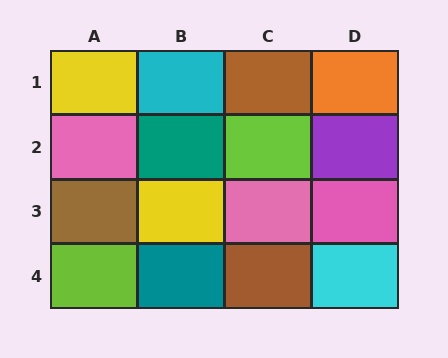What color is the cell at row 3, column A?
Brown.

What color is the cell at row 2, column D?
Purple.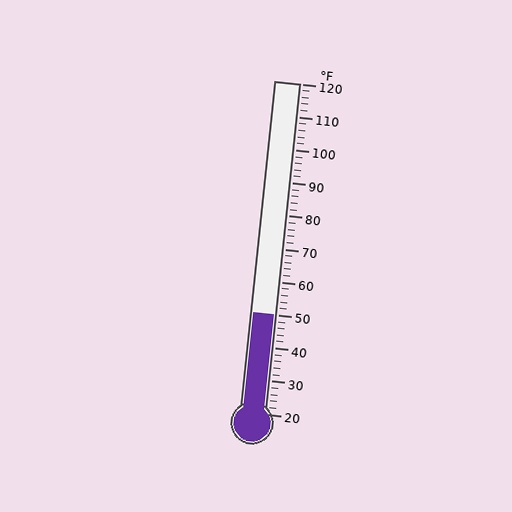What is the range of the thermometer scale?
The thermometer scale ranges from 20°F to 120°F.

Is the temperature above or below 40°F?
The temperature is above 40°F.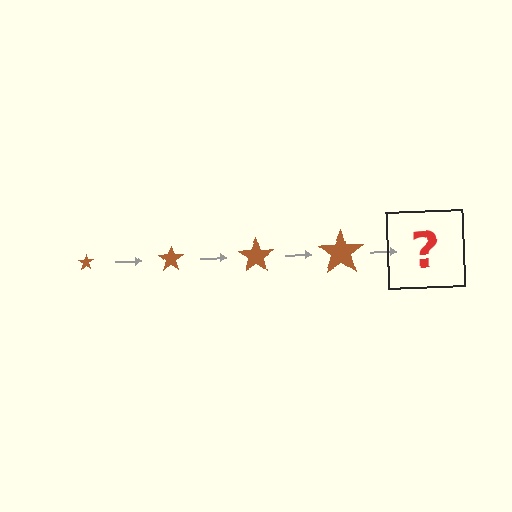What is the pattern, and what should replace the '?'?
The pattern is that the star gets progressively larger each step. The '?' should be a brown star, larger than the previous one.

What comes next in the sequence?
The next element should be a brown star, larger than the previous one.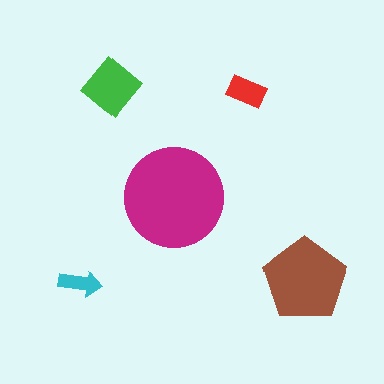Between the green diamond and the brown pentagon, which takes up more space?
The brown pentagon.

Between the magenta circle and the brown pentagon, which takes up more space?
The magenta circle.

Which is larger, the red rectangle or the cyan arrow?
The red rectangle.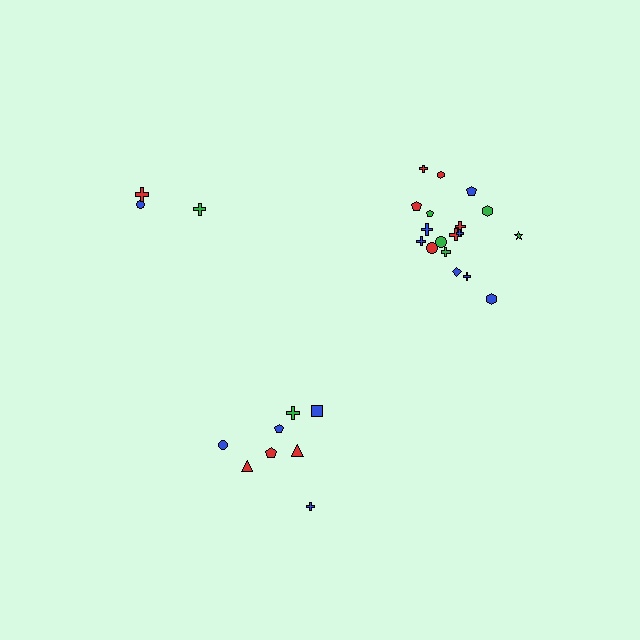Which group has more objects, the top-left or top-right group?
The top-right group.